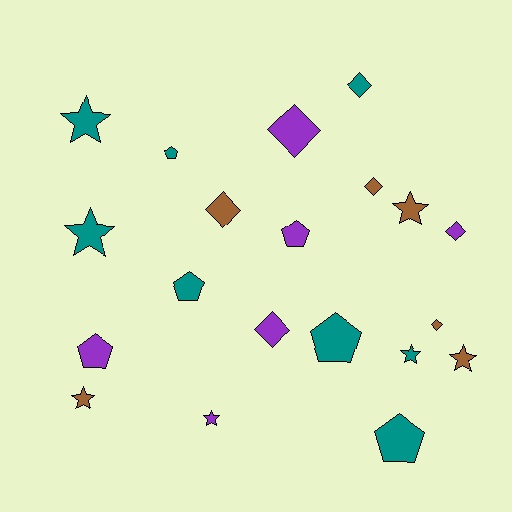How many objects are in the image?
There are 20 objects.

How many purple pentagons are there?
There are 2 purple pentagons.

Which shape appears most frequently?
Diamond, with 7 objects.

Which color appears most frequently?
Teal, with 8 objects.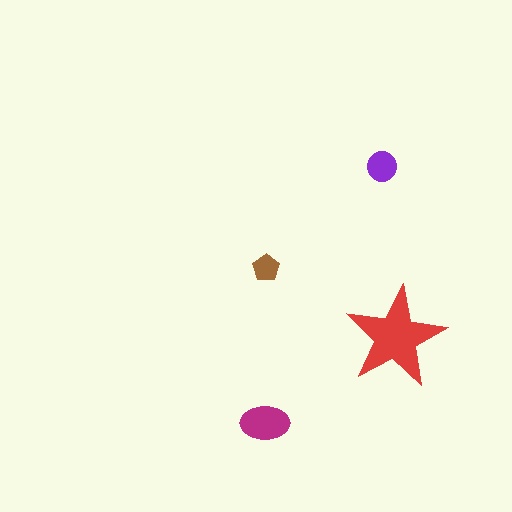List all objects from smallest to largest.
The brown pentagon, the purple circle, the magenta ellipse, the red star.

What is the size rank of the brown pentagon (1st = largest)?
4th.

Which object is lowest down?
The magenta ellipse is bottommost.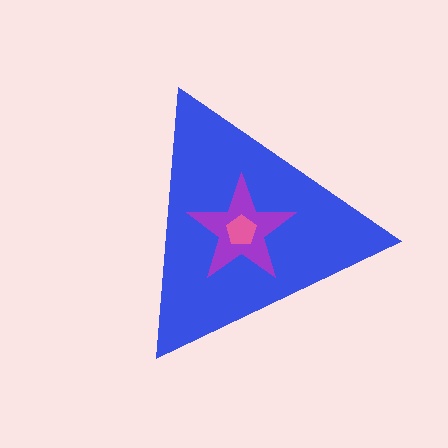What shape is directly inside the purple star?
The pink pentagon.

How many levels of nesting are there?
3.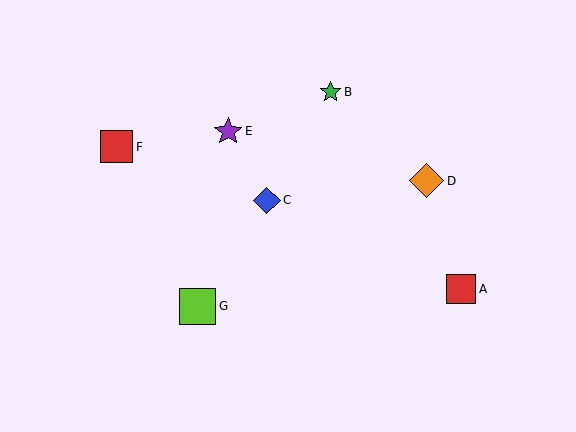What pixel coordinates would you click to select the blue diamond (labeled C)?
Click at (267, 200) to select the blue diamond C.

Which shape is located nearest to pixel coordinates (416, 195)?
The orange diamond (labeled D) at (426, 181) is nearest to that location.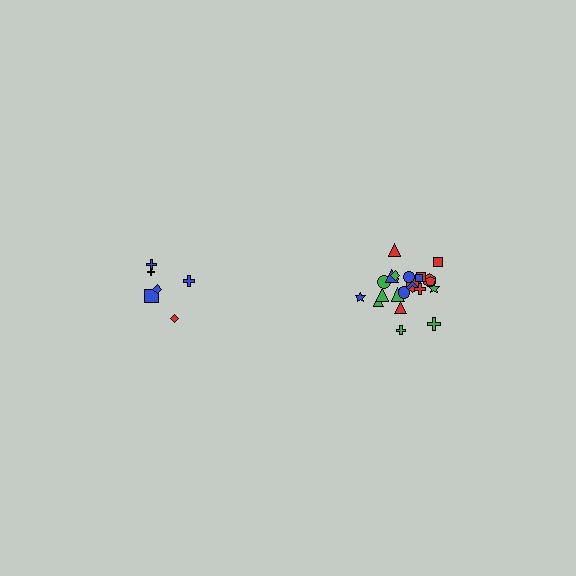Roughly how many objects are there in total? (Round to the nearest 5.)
Roughly 30 objects in total.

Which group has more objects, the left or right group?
The right group.